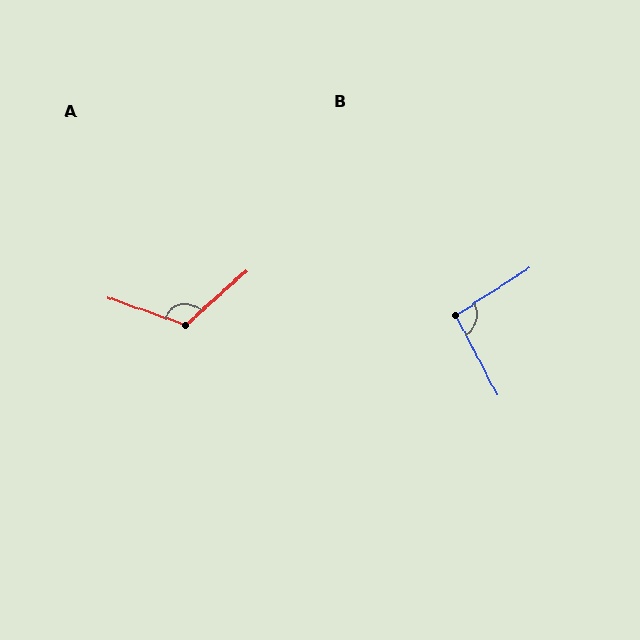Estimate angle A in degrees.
Approximately 118 degrees.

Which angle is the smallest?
B, at approximately 95 degrees.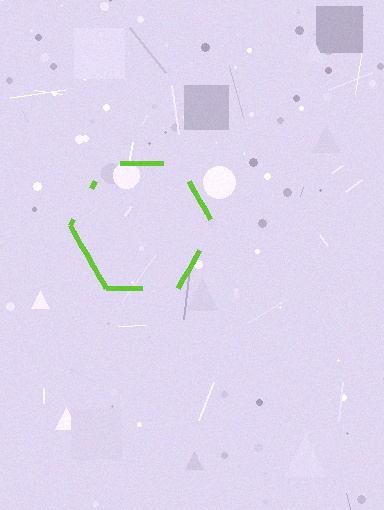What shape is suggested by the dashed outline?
The dashed outline suggests a hexagon.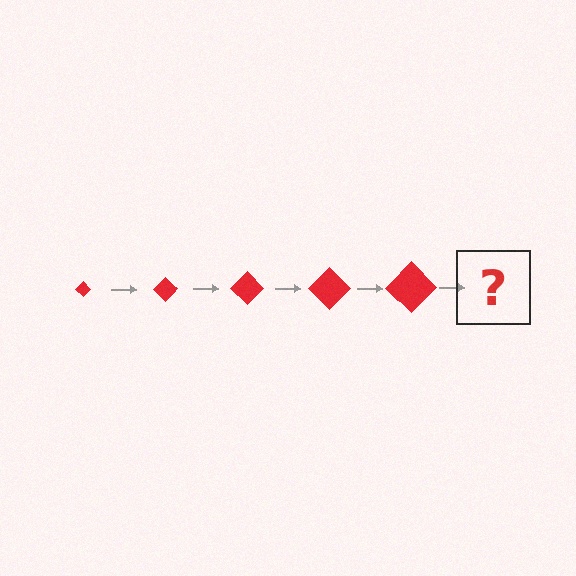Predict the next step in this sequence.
The next step is a red diamond, larger than the previous one.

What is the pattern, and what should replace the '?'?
The pattern is that the diamond gets progressively larger each step. The '?' should be a red diamond, larger than the previous one.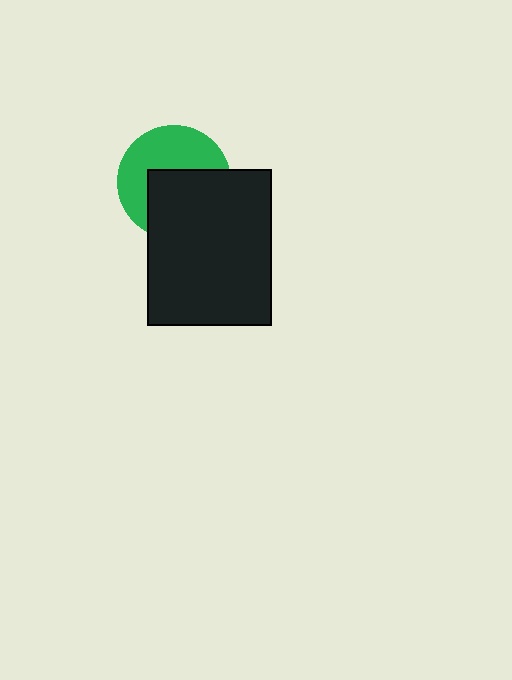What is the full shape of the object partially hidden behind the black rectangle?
The partially hidden object is a green circle.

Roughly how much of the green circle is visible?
About half of it is visible (roughly 51%).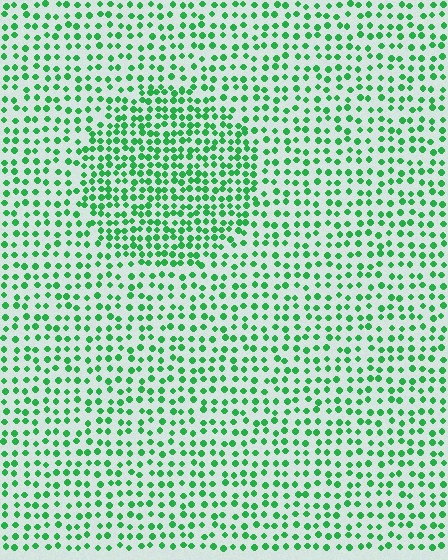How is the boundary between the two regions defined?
The boundary is defined by a change in element density (approximately 1.7x ratio). All elements are the same color, size, and shape.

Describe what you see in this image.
The image contains small green elements arranged at two different densities. A circle-shaped region is visible where the elements are more densely packed than the surrounding area.